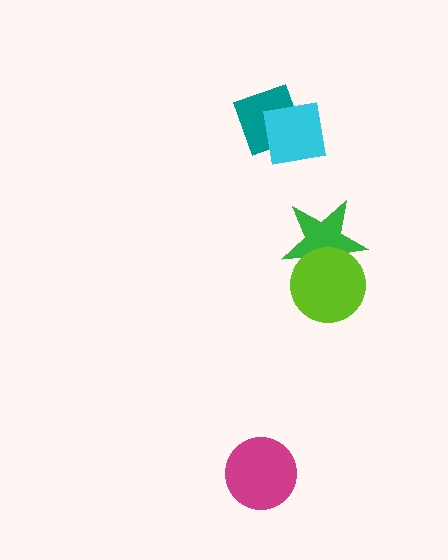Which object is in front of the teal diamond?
The cyan square is in front of the teal diamond.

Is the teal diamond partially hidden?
Yes, it is partially covered by another shape.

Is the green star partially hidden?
Yes, it is partially covered by another shape.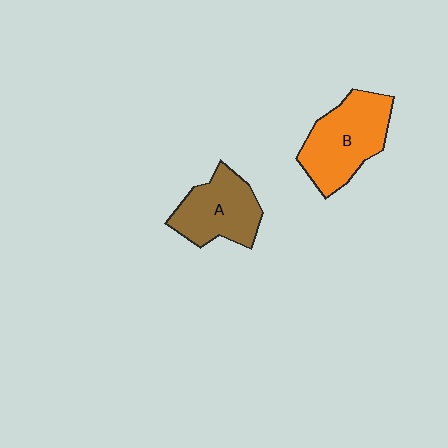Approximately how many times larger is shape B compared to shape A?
Approximately 1.2 times.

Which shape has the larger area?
Shape B (orange).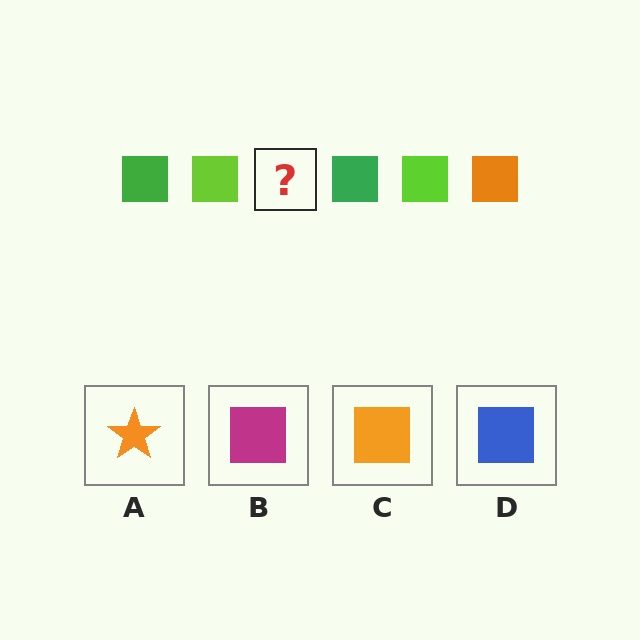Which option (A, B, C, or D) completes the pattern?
C.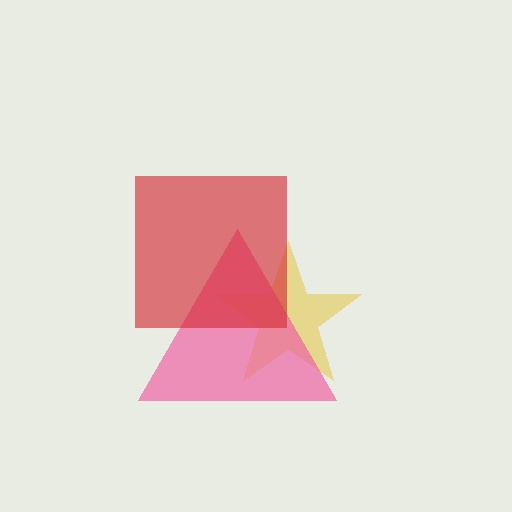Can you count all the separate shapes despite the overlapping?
Yes, there are 3 separate shapes.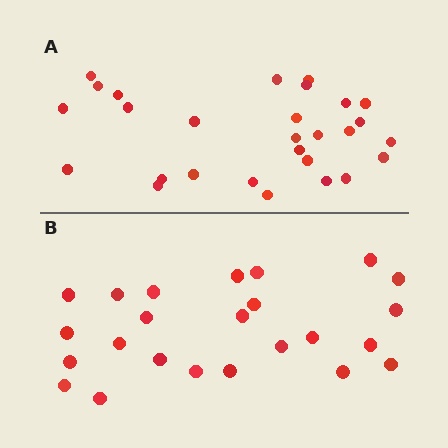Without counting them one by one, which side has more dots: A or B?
Region A (the top region) has more dots.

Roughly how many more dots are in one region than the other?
Region A has about 4 more dots than region B.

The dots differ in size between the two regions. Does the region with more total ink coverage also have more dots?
No. Region B has more total ink coverage because its dots are larger, but region A actually contains more individual dots. Total area can be misleading — the number of items is what matters here.